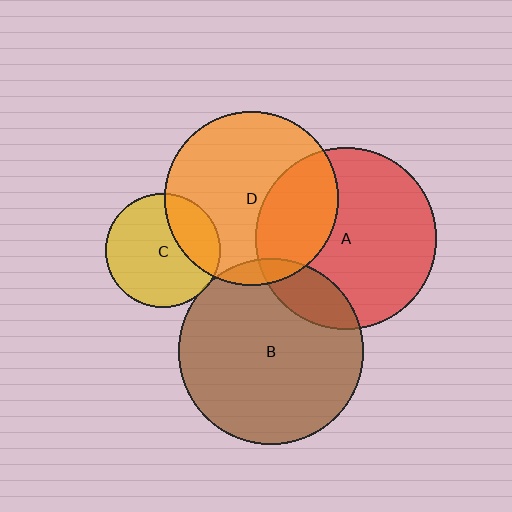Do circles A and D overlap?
Yes.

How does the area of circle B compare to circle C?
Approximately 2.6 times.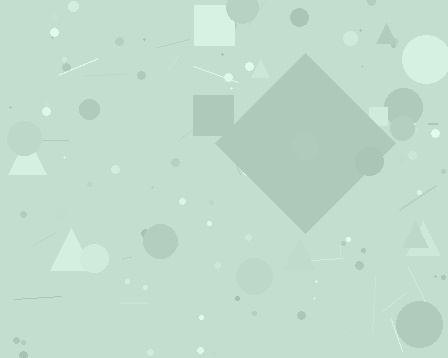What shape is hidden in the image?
A diamond is hidden in the image.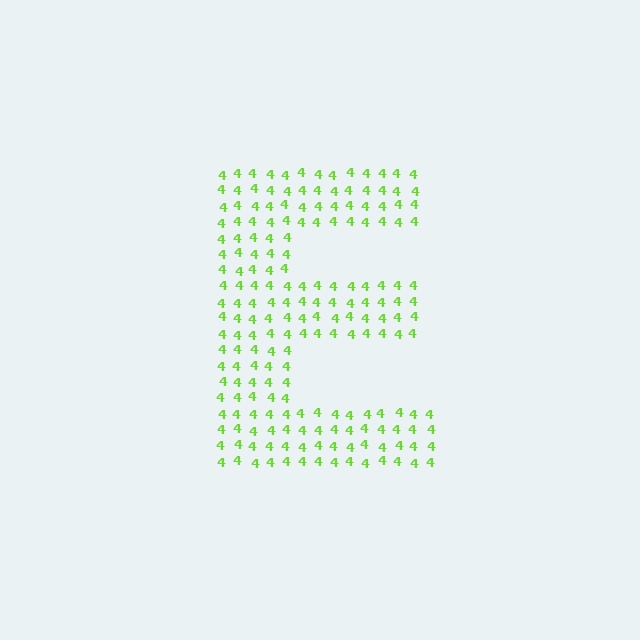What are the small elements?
The small elements are digit 4's.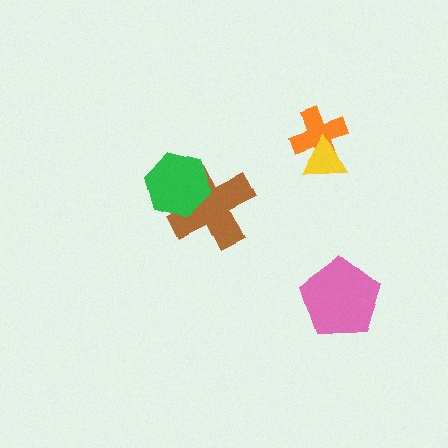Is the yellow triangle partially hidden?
No, no other shape covers it.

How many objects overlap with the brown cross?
1 object overlaps with the brown cross.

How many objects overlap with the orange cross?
1 object overlaps with the orange cross.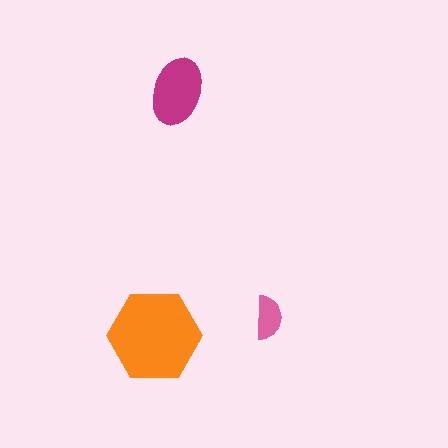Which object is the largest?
The orange hexagon.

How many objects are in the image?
There are 3 objects in the image.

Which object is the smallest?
The pink semicircle.